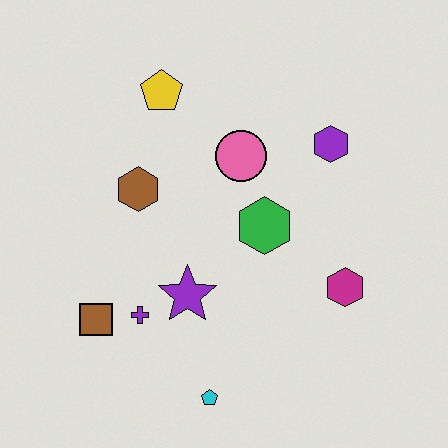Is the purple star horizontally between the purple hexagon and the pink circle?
No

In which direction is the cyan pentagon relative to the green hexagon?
The cyan pentagon is below the green hexagon.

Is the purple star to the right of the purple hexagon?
No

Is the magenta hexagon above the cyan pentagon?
Yes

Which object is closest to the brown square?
The purple cross is closest to the brown square.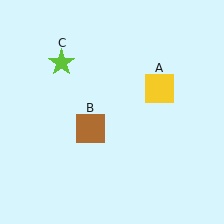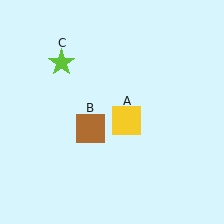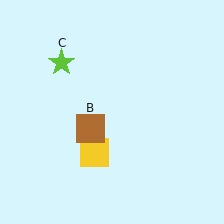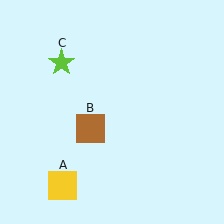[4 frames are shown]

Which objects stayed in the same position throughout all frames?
Brown square (object B) and lime star (object C) remained stationary.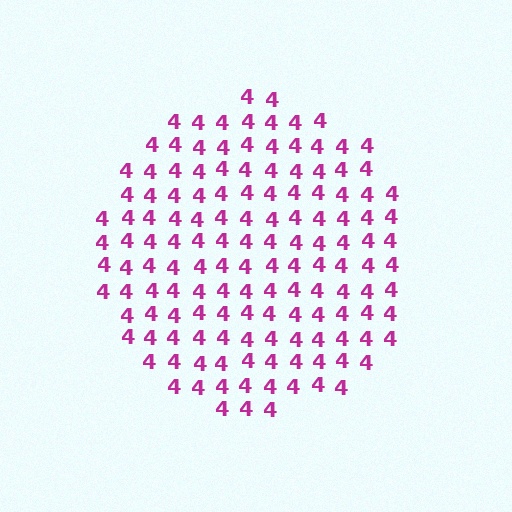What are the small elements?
The small elements are digit 4's.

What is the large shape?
The large shape is a circle.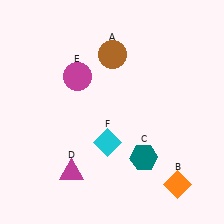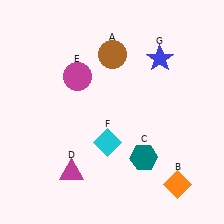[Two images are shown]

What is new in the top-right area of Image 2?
A blue star (G) was added in the top-right area of Image 2.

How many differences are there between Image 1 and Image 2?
There is 1 difference between the two images.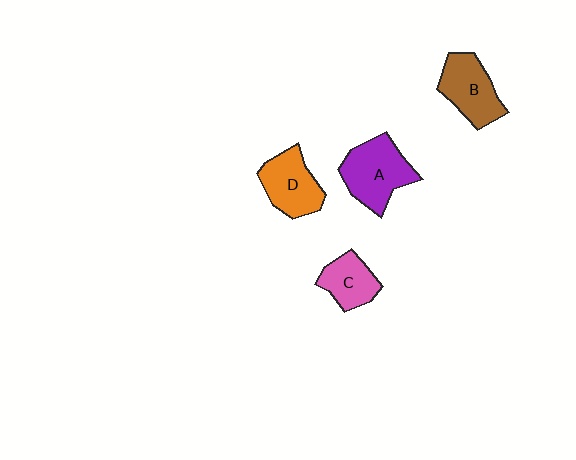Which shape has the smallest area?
Shape C (pink).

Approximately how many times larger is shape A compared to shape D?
Approximately 1.2 times.